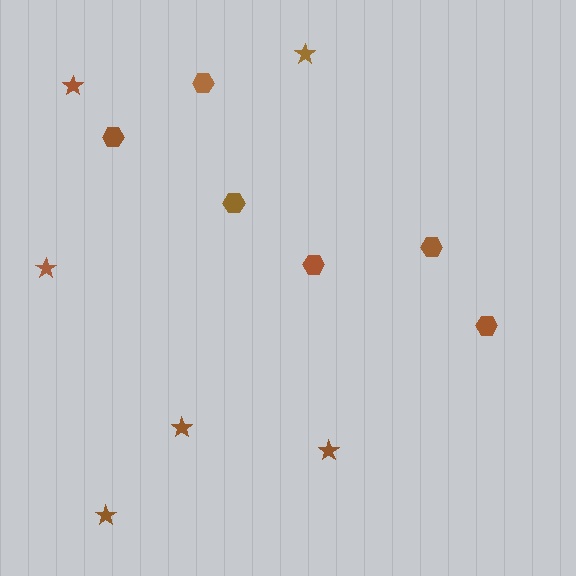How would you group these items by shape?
There are 2 groups: one group of stars (6) and one group of hexagons (6).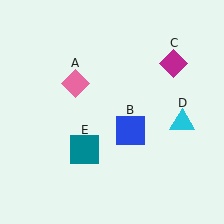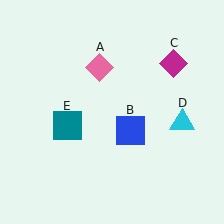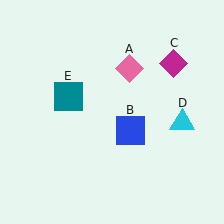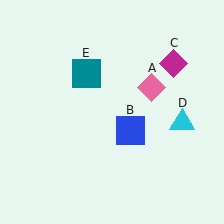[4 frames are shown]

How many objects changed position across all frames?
2 objects changed position: pink diamond (object A), teal square (object E).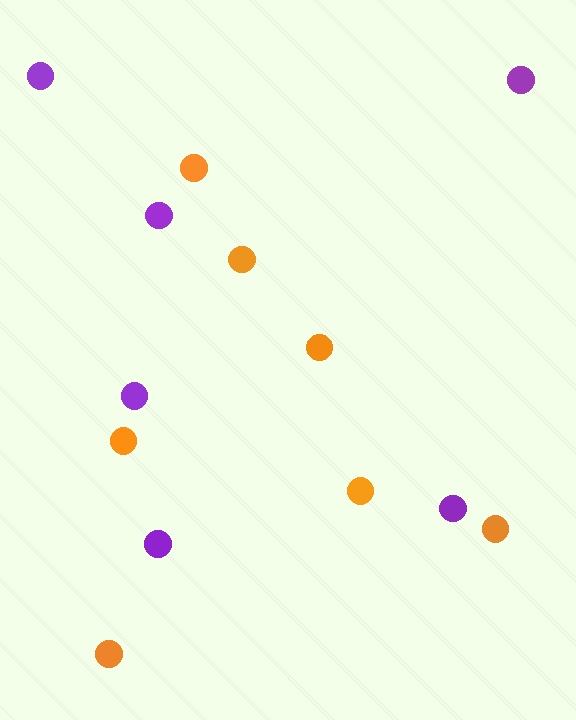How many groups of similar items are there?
There are 2 groups: one group of purple circles (6) and one group of orange circles (7).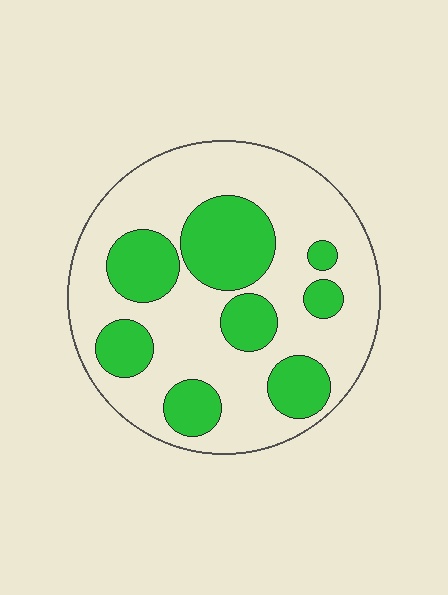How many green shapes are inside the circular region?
8.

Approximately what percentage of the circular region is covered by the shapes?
Approximately 30%.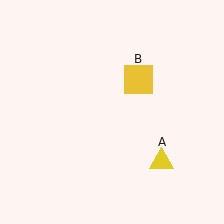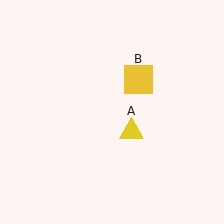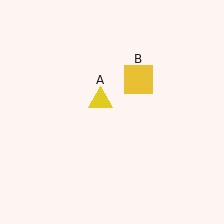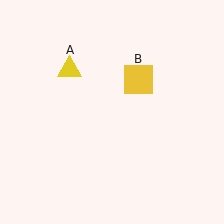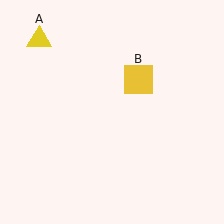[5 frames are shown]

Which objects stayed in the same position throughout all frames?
Yellow square (object B) remained stationary.